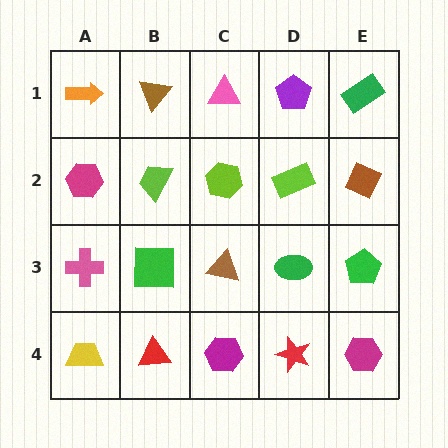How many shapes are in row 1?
5 shapes.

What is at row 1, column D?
A purple pentagon.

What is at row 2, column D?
A lime rectangle.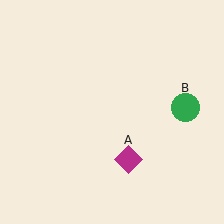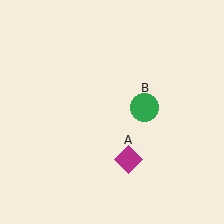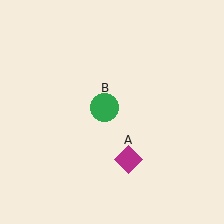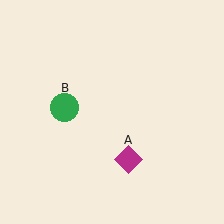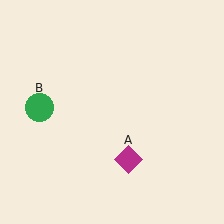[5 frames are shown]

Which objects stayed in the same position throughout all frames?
Magenta diamond (object A) remained stationary.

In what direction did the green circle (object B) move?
The green circle (object B) moved left.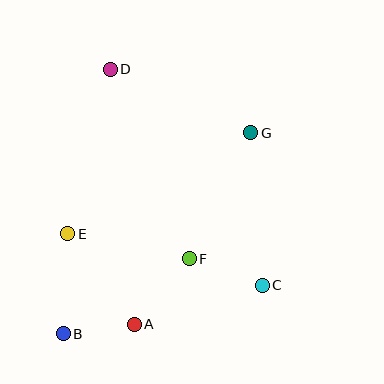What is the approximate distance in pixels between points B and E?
The distance between B and E is approximately 100 pixels.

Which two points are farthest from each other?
Points B and G are farthest from each other.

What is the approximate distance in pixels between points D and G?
The distance between D and G is approximately 154 pixels.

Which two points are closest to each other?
Points A and B are closest to each other.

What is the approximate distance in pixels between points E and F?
The distance between E and F is approximately 124 pixels.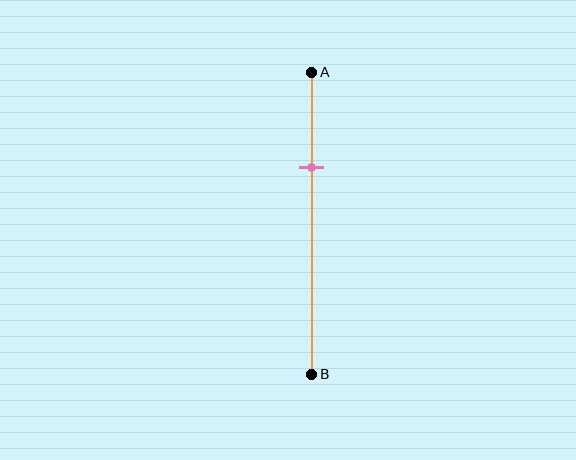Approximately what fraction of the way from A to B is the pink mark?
The pink mark is approximately 30% of the way from A to B.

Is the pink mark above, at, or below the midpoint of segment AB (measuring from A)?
The pink mark is above the midpoint of segment AB.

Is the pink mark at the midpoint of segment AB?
No, the mark is at about 30% from A, not at the 50% midpoint.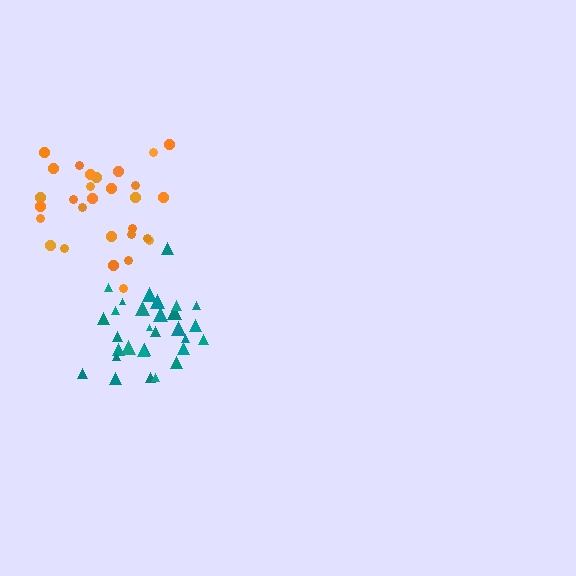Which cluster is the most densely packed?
Teal.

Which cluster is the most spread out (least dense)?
Orange.